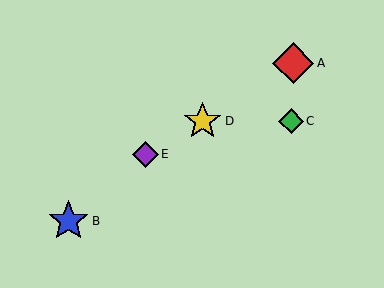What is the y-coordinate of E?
Object E is at y≈154.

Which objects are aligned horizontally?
Objects C, D are aligned horizontally.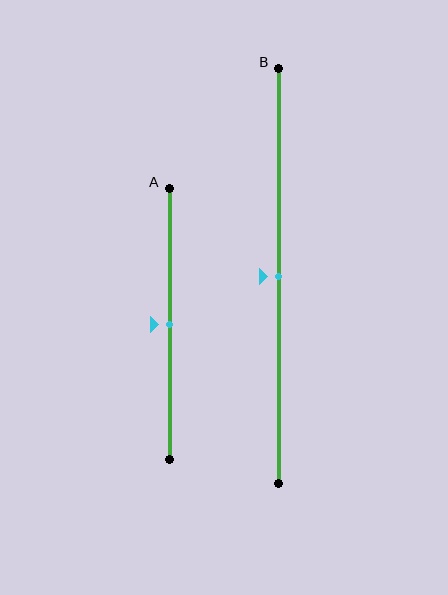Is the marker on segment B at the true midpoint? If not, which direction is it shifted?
Yes, the marker on segment B is at the true midpoint.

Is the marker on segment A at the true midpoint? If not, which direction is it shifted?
Yes, the marker on segment A is at the true midpoint.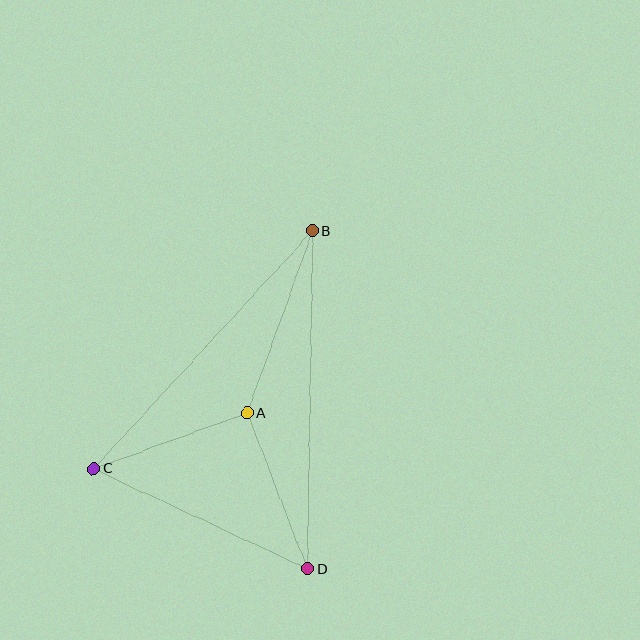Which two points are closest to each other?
Points A and C are closest to each other.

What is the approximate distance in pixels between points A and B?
The distance between A and B is approximately 194 pixels.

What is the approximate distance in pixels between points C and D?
The distance between C and D is approximately 236 pixels.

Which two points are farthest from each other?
Points B and D are farthest from each other.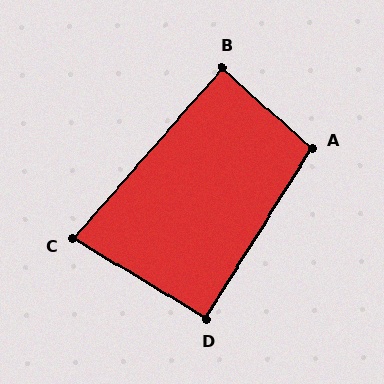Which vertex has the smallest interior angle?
C, at approximately 80 degrees.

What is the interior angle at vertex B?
Approximately 89 degrees (approximately right).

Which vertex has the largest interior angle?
A, at approximately 100 degrees.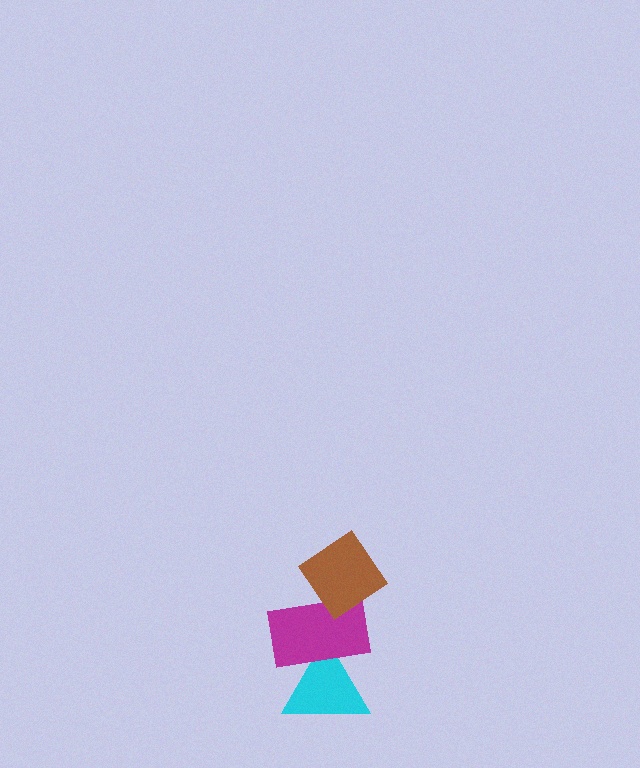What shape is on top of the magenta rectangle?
The brown diamond is on top of the magenta rectangle.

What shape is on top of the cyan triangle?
The magenta rectangle is on top of the cyan triangle.